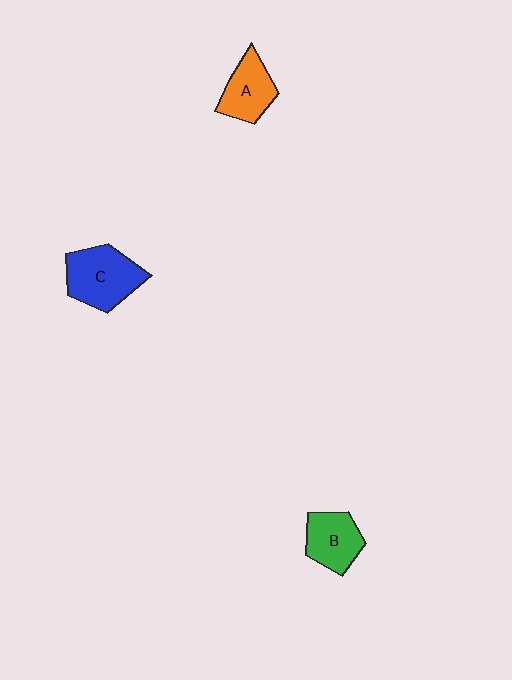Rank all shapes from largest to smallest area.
From largest to smallest: C (blue), B (green), A (orange).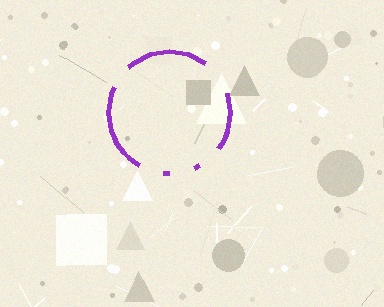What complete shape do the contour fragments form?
The contour fragments form a circle.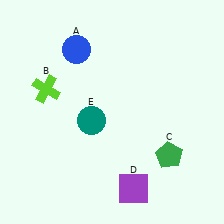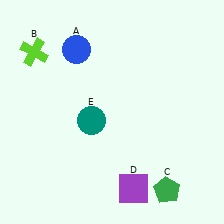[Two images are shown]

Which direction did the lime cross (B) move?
The lime cross (B) moved up.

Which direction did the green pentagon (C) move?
The green pentagon (C) moved down.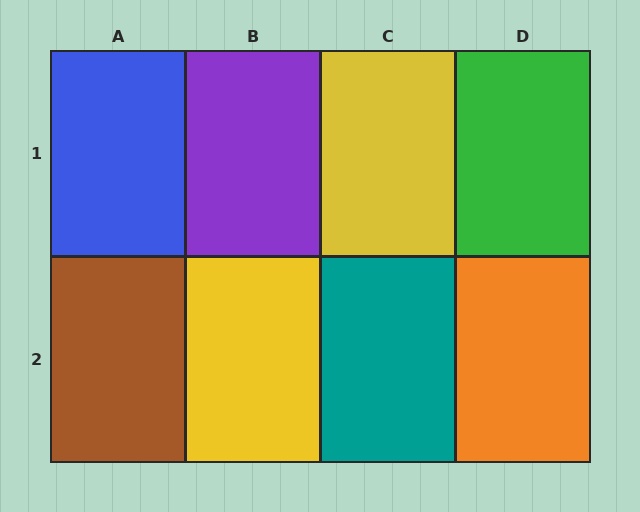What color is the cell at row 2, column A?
Brown.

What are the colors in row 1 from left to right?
Blue, purple, yellow, green.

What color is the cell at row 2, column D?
Orange.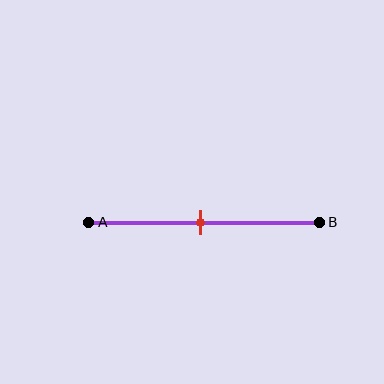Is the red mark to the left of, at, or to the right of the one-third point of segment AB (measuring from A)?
The red mark is to the right of the one-third point of segment AB.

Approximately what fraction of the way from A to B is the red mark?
The red mark is approximately 50% of the way from A to B.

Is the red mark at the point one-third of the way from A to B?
No, the mark is at about 50% from A, not at the 33% one-third point.